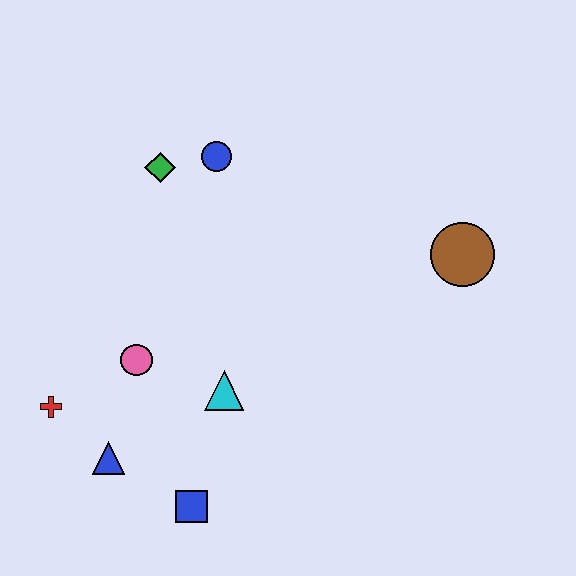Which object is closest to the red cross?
The blue triangle is closest to the red cross.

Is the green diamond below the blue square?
No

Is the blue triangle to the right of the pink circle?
No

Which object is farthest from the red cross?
The brown circle is farthest from the red cross.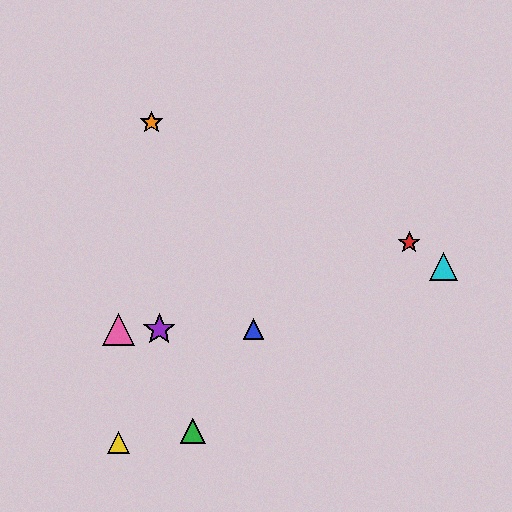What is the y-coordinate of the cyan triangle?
The cyan triangle is at y≈267.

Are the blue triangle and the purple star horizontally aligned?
Yes, both are at y≈329.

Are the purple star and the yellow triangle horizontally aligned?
No, the purple star is at y≈329 and the yellow triangle is at y≈443.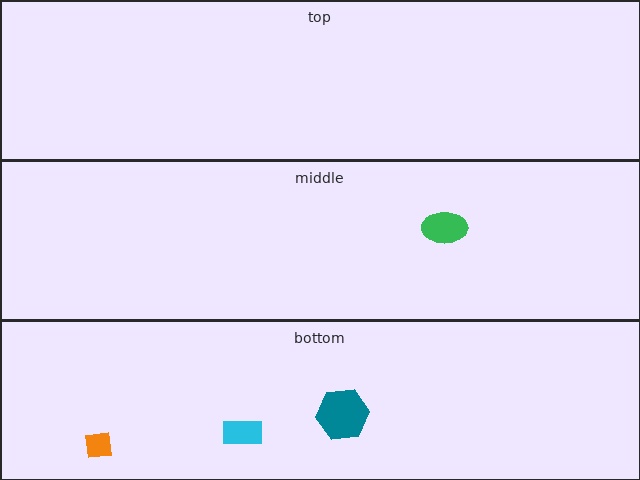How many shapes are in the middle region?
1.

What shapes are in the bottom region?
The orange square, the teal hexagon, the cyan rectangle.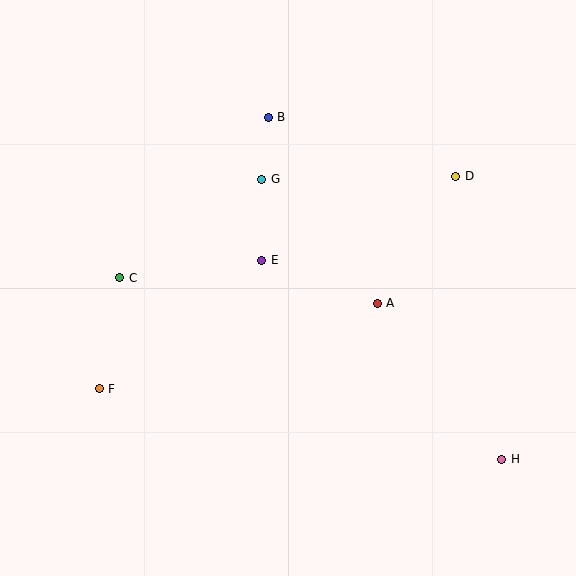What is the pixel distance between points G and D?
The distance between G and D is 194 pixels.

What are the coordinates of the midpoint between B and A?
The midpoint between B and A is at (323, 210).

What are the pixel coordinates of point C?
Point C is at (120, 278).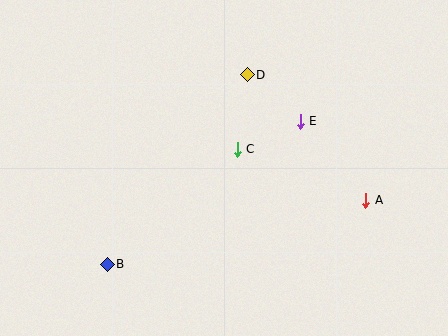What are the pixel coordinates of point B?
Point B is at (107, 264).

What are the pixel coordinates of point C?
Point C is at (237, 149).